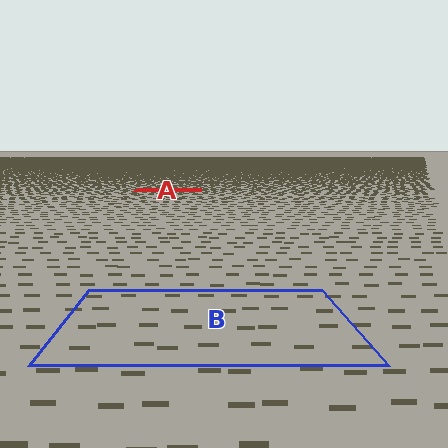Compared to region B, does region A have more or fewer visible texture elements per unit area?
Region A has more texture elements per unit area — they are packed more densely because it is farther away.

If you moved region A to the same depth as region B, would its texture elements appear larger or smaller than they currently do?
They would appear larger. At a closer depth, the same texture elements are projected at a bigger on-screen size.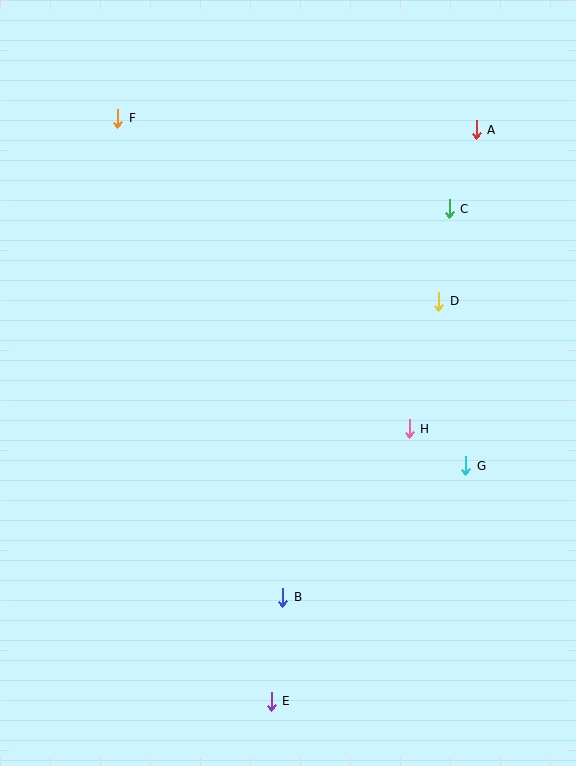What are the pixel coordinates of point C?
Point C is at (449, 209).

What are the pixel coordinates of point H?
Point H is at (409, 429).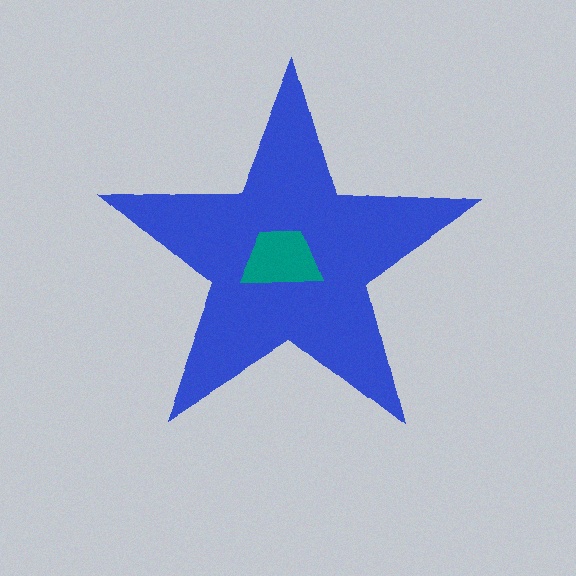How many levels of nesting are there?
2.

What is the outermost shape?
The blue star.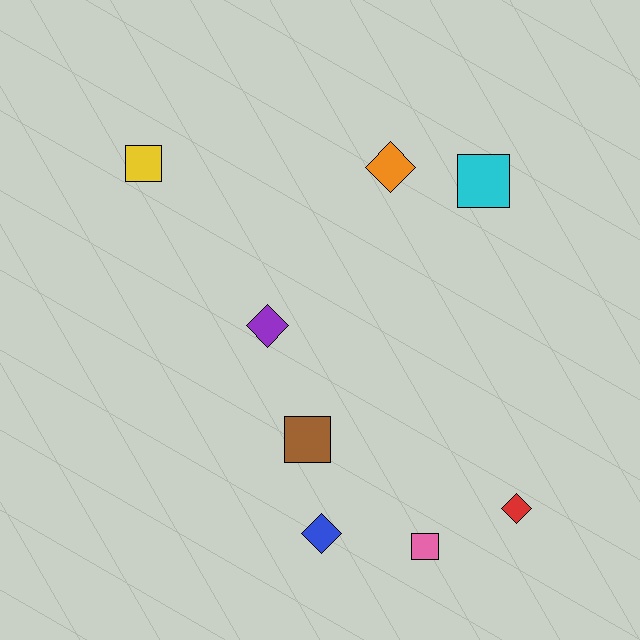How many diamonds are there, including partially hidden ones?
There are 4 diamonds.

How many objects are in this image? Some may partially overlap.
There are 8 objects.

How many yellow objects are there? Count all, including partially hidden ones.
There is 1 yellow object.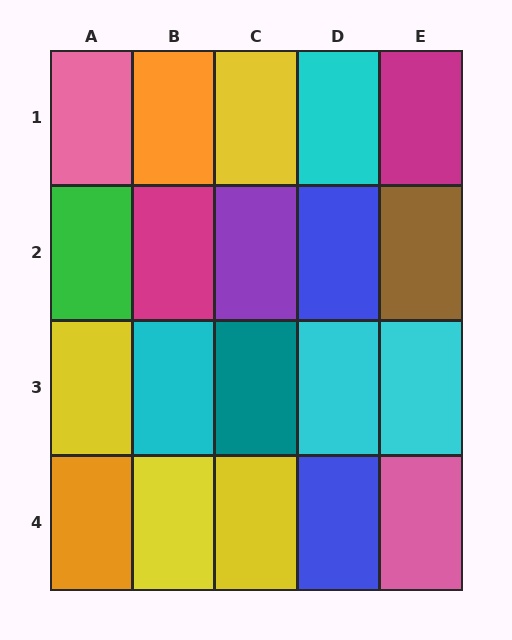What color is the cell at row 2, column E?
Brown.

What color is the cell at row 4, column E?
Pink.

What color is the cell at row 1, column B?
Orange.